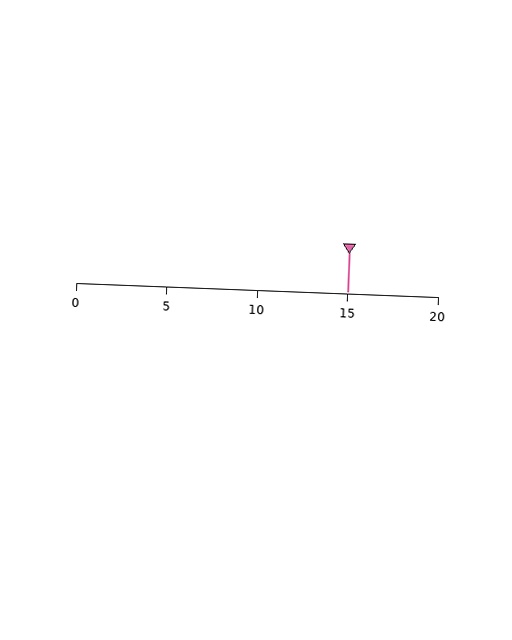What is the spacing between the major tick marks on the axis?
The major ticks are spaced 5 apart.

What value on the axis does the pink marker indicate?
The marker indicates approximately 15.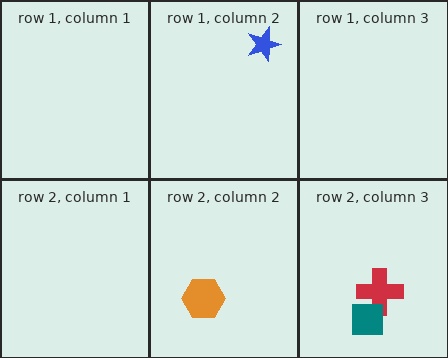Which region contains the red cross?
The row 2, column 3 region.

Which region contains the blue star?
The row 1, column 2 region.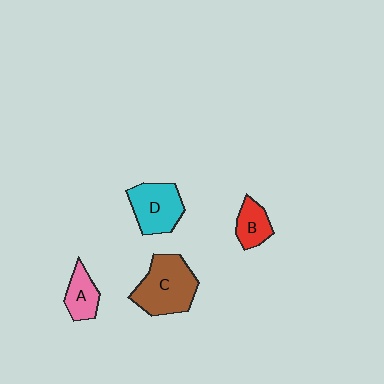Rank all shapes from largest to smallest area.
From largest to smallest: C (brown), D (cyan), A (pink), B (red).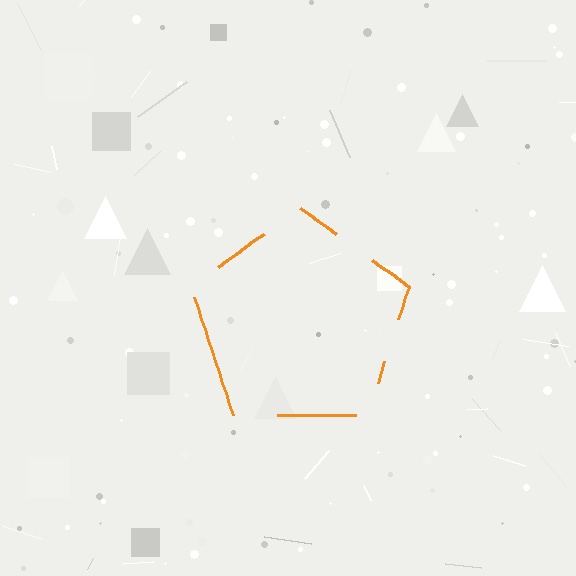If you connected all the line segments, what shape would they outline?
They would outline a pentagon.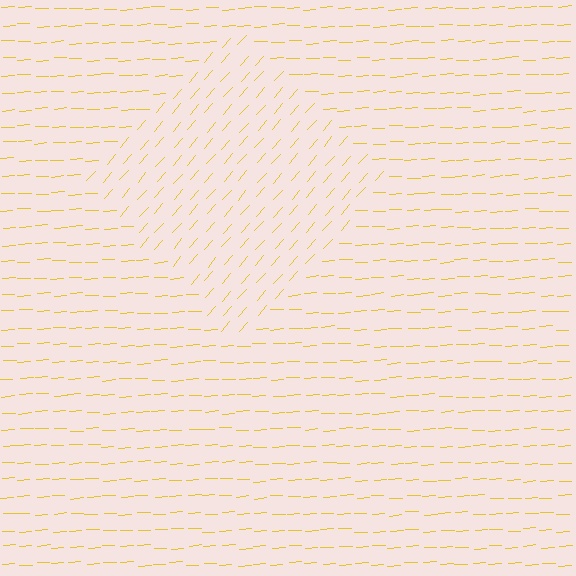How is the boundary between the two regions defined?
The boundary is defined purely by a change in line orientation (approximately 45 degrees difference). All lines are the same color and thickness.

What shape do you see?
I see a diamond.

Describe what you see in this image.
The image is filled with small yellow line segments. A diamond region in the image has lines oriented differently from the surrounding lines, creating a visible texture boundary.